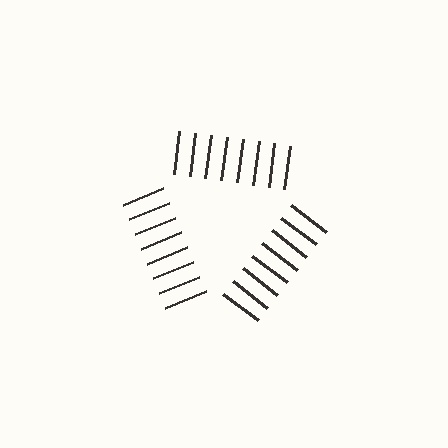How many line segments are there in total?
24 — 8 along each of the 3 edges.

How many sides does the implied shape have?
3 sides — the line-ends trace a triangle.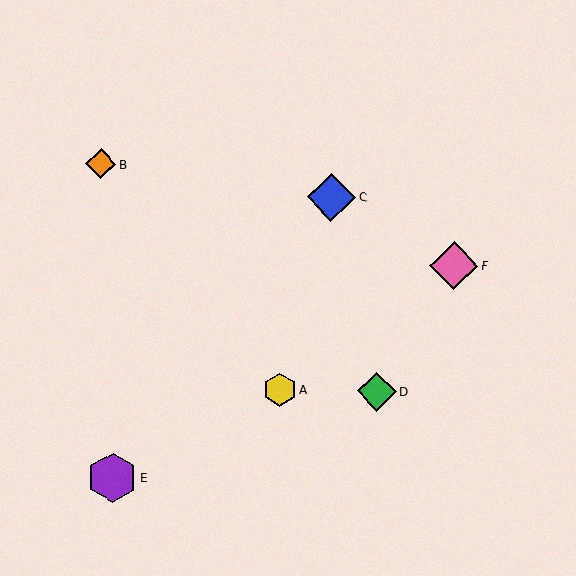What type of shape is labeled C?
Shape C is a blue diamond.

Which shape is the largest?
The purple hexagon (labeled E) is the largest.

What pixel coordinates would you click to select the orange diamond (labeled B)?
Click at (101, 164) to select the orange diamond B.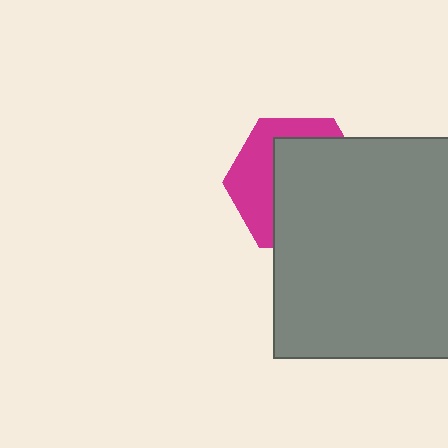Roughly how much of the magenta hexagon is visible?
A small part of it is visible (roughly 38%).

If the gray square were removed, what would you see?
You would see the complete magenta hexagon.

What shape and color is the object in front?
The object in front is a gray square.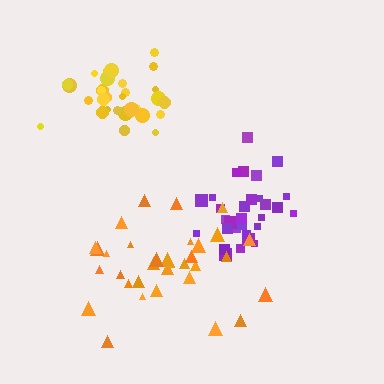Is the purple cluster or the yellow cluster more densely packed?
Yellow.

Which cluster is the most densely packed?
Yellow.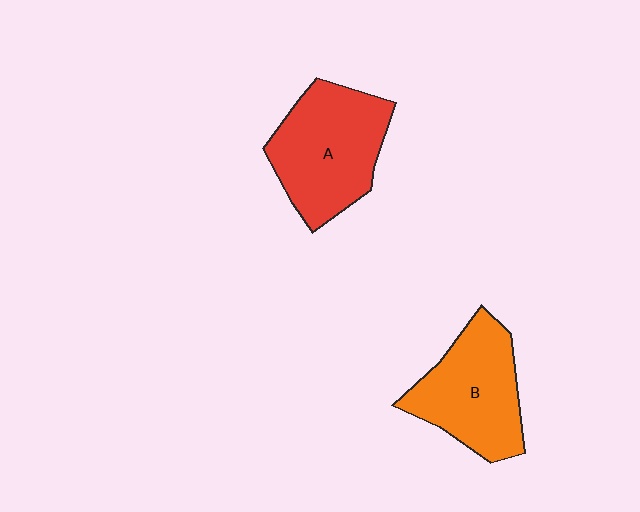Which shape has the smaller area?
Shape B (orange).